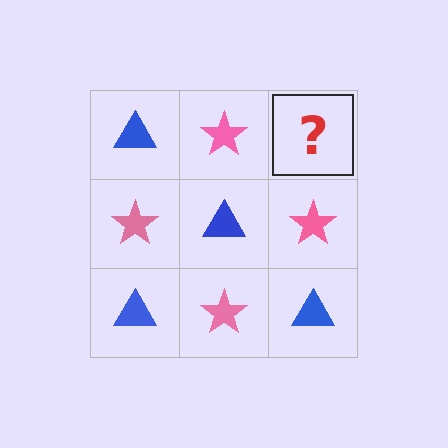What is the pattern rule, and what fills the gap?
The rule is that it alternates blue triangle and pink star in a checkerboard pattern. The gap should be filled with a blue triangle.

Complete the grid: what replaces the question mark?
The question mark should be replaced with a blue triangle.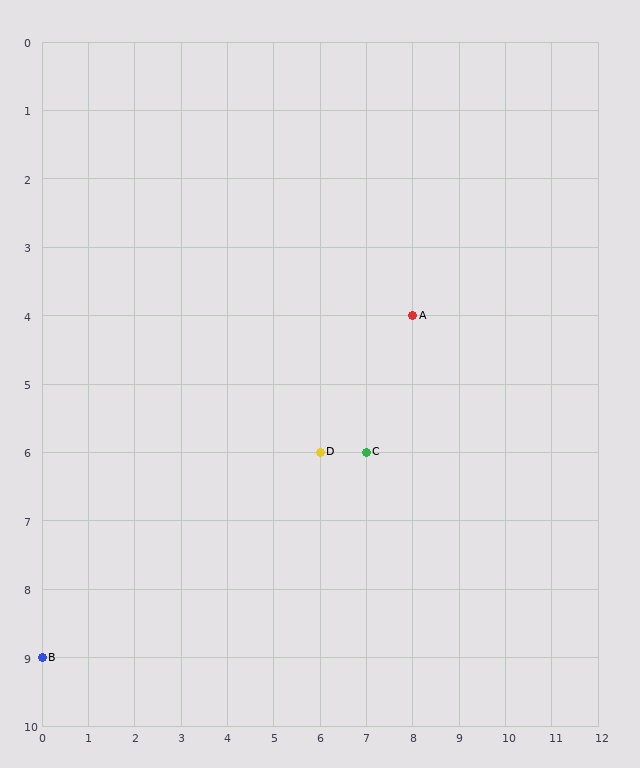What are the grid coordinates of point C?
Point C is at grid coordinates (7, 6).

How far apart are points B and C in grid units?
Points B and C are 7 columns and 3 rows apart (about 7.6 grid units diagonally).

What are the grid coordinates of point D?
Point D is at grid coordinates (6, 6).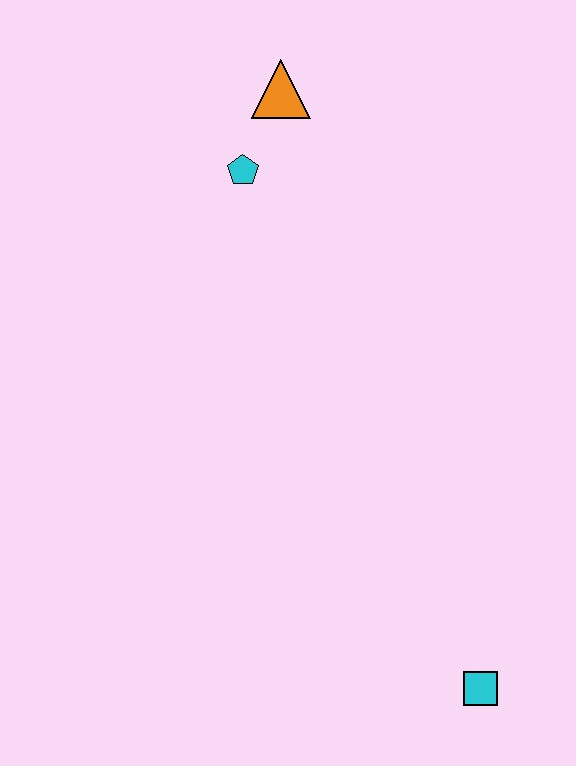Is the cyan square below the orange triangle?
Yes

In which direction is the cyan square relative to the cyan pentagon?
The cyan square is below the cyan pentagon.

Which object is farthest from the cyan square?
The orange triangle is farthest from the cyan square.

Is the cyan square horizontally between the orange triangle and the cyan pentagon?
No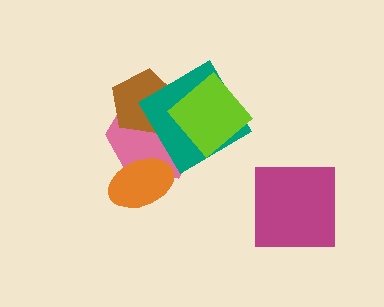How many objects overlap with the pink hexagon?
4 objects overlap with the pink hexagon.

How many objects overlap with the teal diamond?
3 objects overlap with the teal diamond.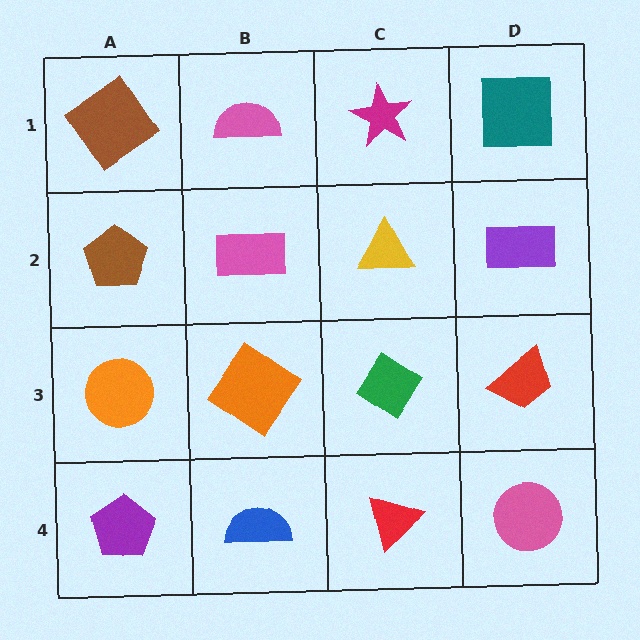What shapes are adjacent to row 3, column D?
A purple rectangle (row 2, column D), a pink circle (row 4, column D), a green diamond (row 3, column C).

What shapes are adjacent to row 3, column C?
A yellow triangle (row 2, column C), a red triangle (row 4, column C), an orange diamond (row 3, column B), a red trapezoid (row 3, column D).